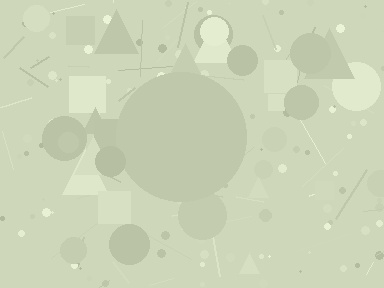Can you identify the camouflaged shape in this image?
The camouflaged shape is a circle.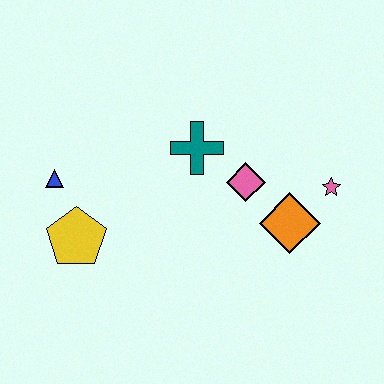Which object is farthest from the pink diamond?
The blue triangle is farthest from the pink diamond.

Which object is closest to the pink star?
The orange diamond is closest to the pink star.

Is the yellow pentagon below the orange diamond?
Yes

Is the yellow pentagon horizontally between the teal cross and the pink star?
No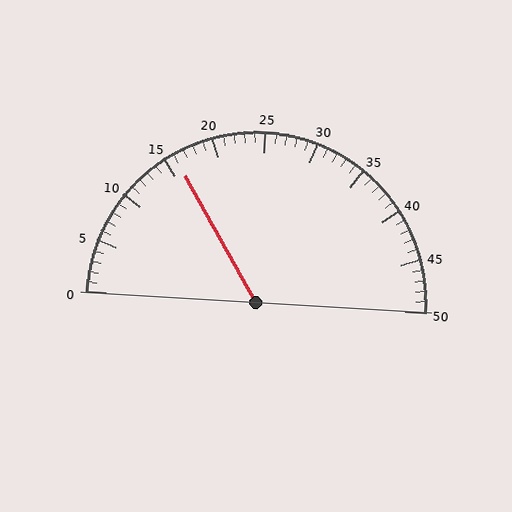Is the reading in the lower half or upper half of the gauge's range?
The reading is in the lower half of the range (0 to 50).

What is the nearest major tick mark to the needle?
The nearest major tick mark is 15.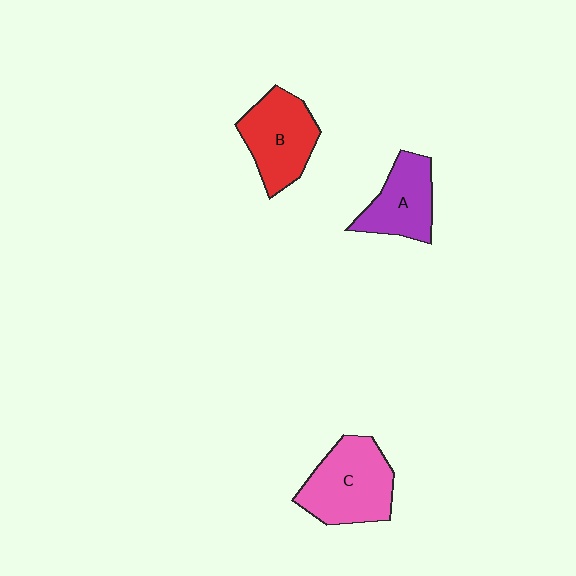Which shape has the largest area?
Shape C (pink).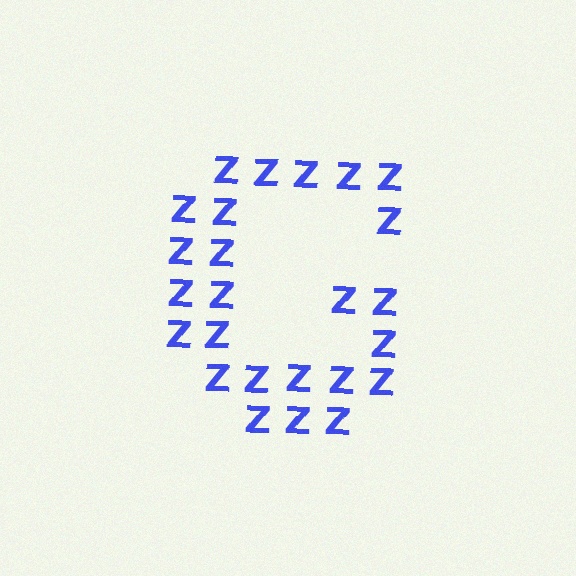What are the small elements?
The small elements are letter Z's.